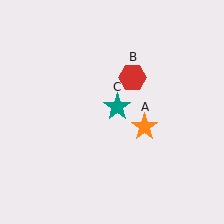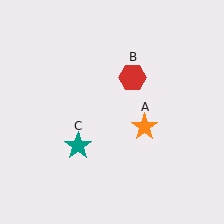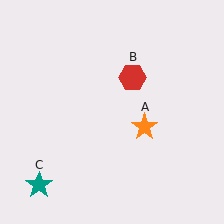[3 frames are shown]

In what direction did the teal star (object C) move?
The teal star (object C) moved down and to the left.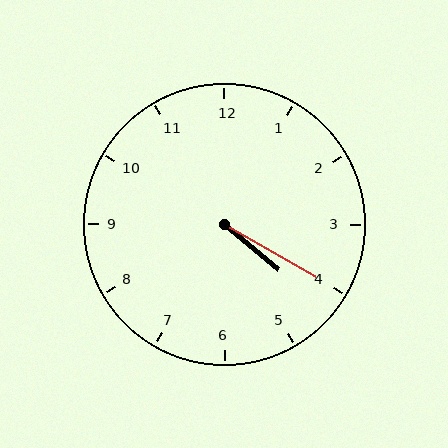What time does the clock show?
4:20.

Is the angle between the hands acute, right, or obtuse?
It is acute.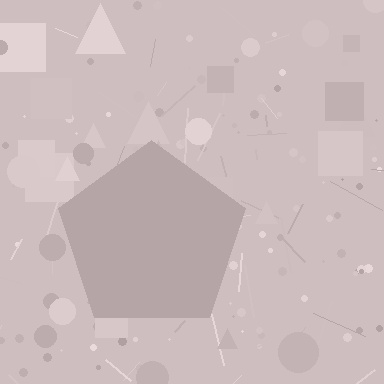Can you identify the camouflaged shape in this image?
The camouflaged shape is a pentagon.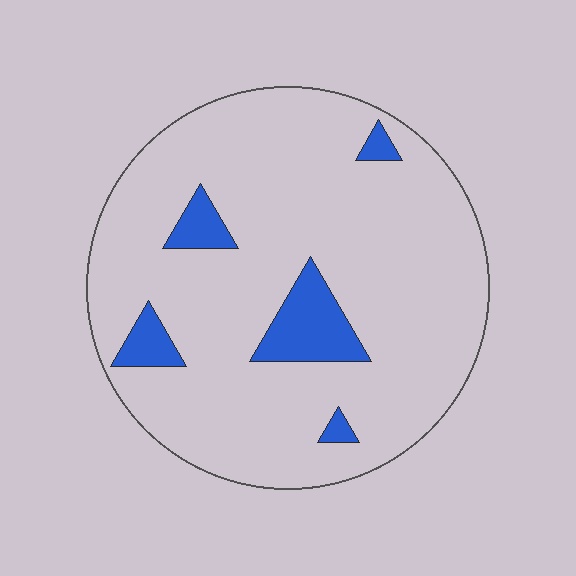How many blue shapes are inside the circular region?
5.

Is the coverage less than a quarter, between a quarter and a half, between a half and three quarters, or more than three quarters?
Less than a quarter.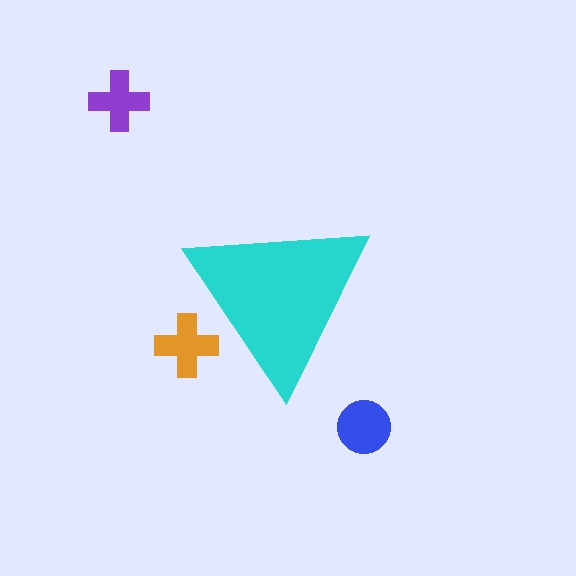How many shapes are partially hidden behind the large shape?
1 shape is partially hidden.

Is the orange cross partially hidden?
Yes, the orange cross is partially hidden behind the cyan triangle.